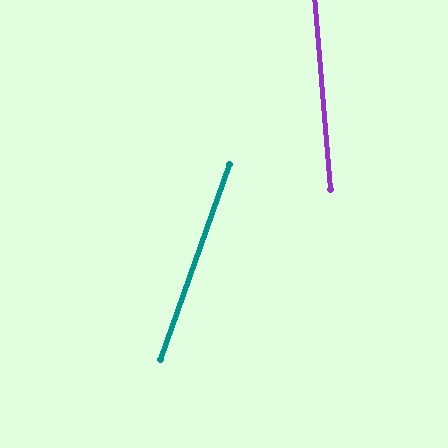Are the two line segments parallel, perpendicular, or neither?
Neither parallel nor perpendicular — they differ by about 25°.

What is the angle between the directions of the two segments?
Approximately 25 degrees.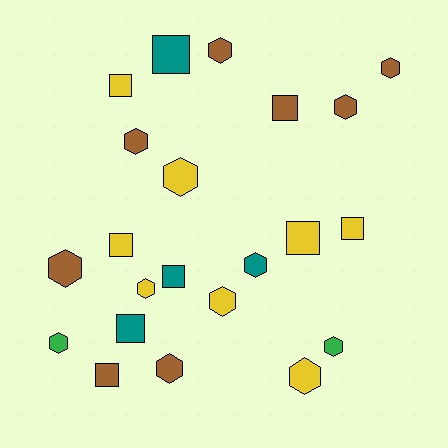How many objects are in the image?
There are 22 objects.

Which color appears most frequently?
Brown, with 8 objects.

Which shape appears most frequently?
Hexagon, with 13 objects.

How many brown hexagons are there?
There are 6 brown hexagons.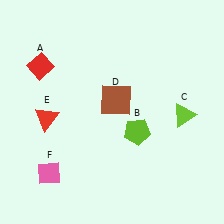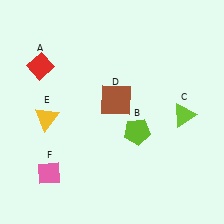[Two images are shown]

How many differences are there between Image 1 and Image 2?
There is 1 difference between the two images.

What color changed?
The triangle (E) changed from red in Image 1 to yellow in Image 2.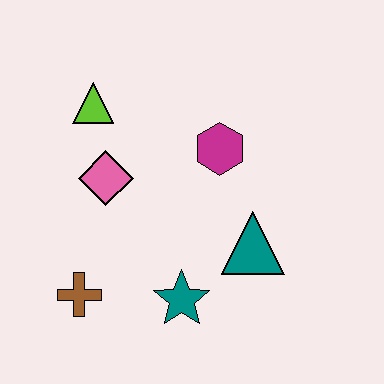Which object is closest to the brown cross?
The teal star is closest to the brown cross.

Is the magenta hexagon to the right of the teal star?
Yes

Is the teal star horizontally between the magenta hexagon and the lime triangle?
Yes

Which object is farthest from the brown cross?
The magenta hexagon is farthest from the brown cross.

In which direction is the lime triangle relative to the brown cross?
The lime triangle is above the brown cross.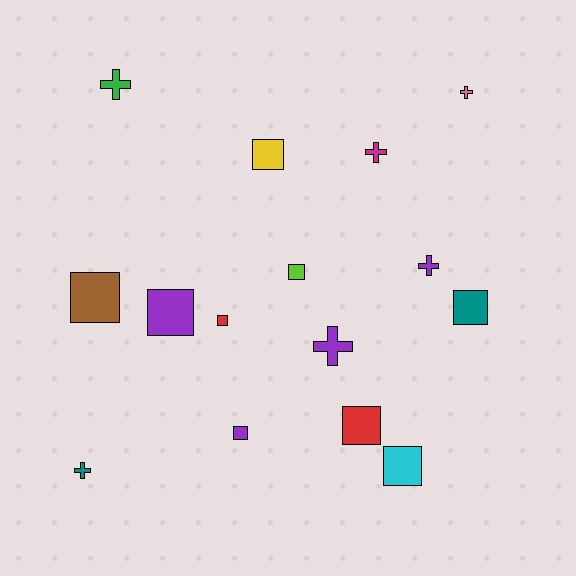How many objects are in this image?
There are 15 objects.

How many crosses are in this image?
There are 6 crosses.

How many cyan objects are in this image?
There is 1 cyan object.